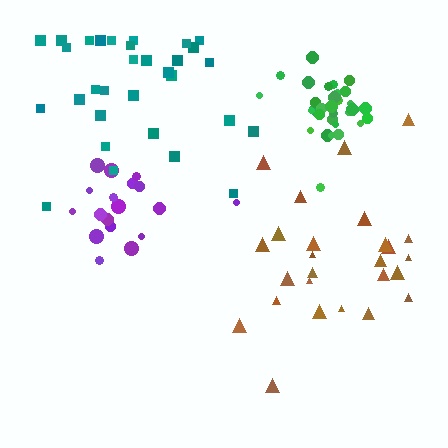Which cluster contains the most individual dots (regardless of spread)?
Teal (33).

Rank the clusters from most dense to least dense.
green, purple, teal, brown.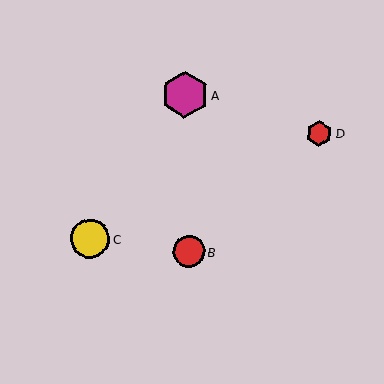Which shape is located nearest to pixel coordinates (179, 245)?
The red circle (labeled B) at (189, 252) is nearest to that location.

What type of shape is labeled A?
Shape A is a magenta hexagon.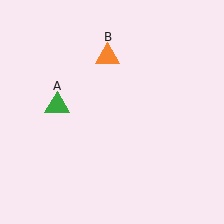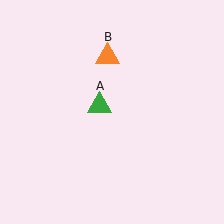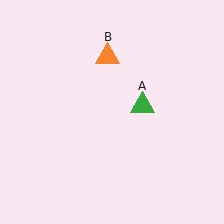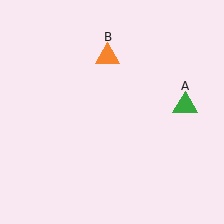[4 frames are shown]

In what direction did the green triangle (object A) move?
The green triangle (object A) moved right.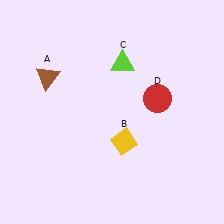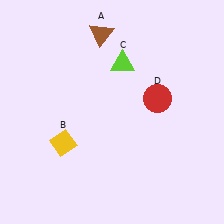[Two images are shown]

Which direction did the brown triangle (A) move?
The brown triangle (A) moved right.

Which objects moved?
The objects that moved are: the brown triangle (A), the yellow diamond (B).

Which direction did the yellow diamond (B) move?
The yellow diamond (B) moved left.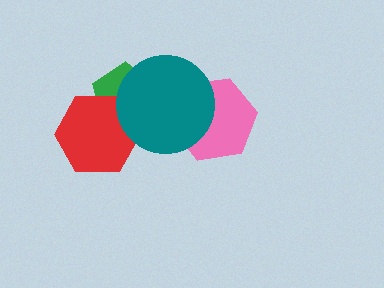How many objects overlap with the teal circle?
3 objects overlap with the teal circle.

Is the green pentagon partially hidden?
Yes, it is partially covered by another shape.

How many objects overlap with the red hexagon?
2 objects overlap with the red hexagon.